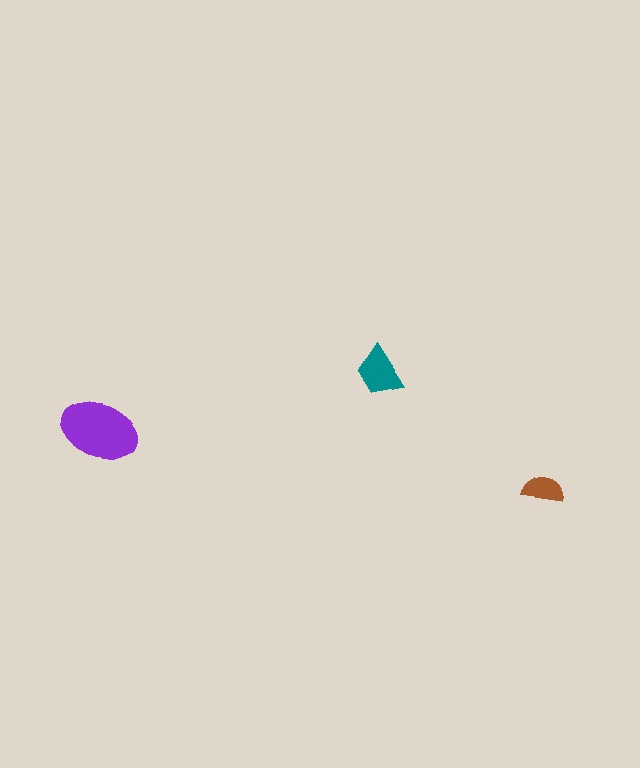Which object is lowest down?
The brown semicircle is bottommost.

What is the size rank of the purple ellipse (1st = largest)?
1st.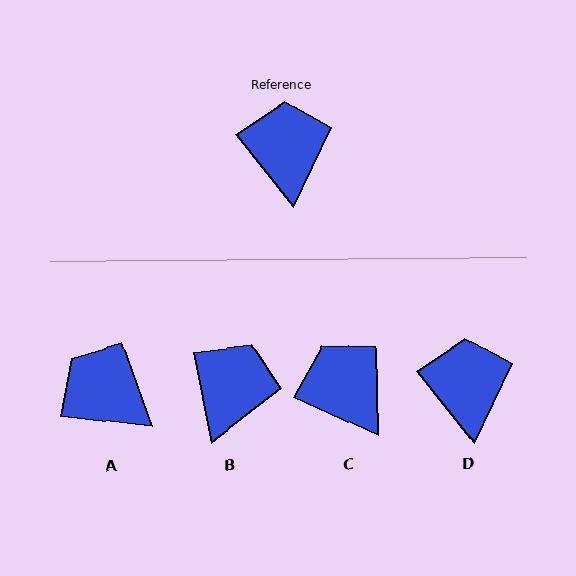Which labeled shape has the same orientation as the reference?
D.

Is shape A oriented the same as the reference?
No, it is off by about 45 degrees.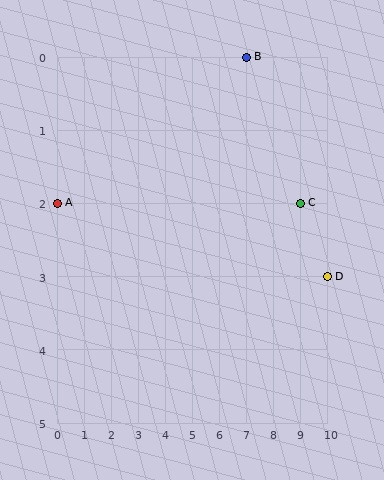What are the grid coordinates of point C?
Point C is at grid coordinates (9, 2).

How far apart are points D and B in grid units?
Points D and B are 3 columns and 3 rows apart (about 4.2 grid units diagonally).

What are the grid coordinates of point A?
Point A is at grid coordinates (0, 2).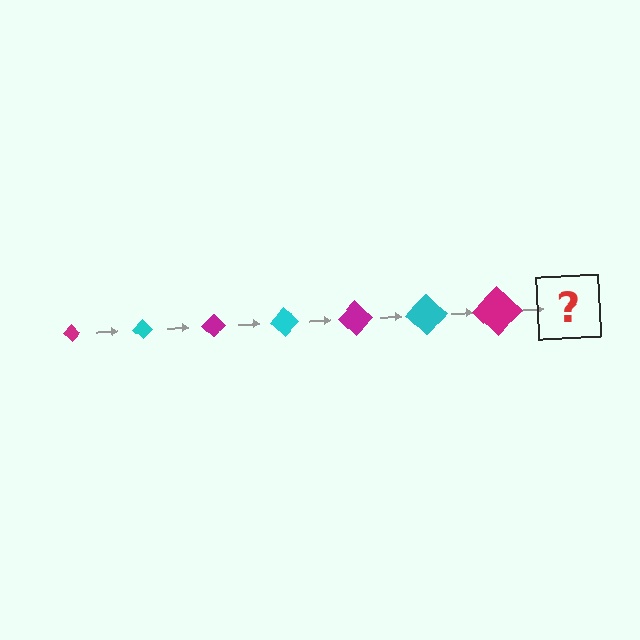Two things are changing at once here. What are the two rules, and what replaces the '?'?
The two rules are that the diamond grows larger each step and the color cycles through magenta and cyan. The '?' should be a cyan diamond, larger than the previous one.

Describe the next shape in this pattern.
It should be a cyan diamond, larger than the previous one.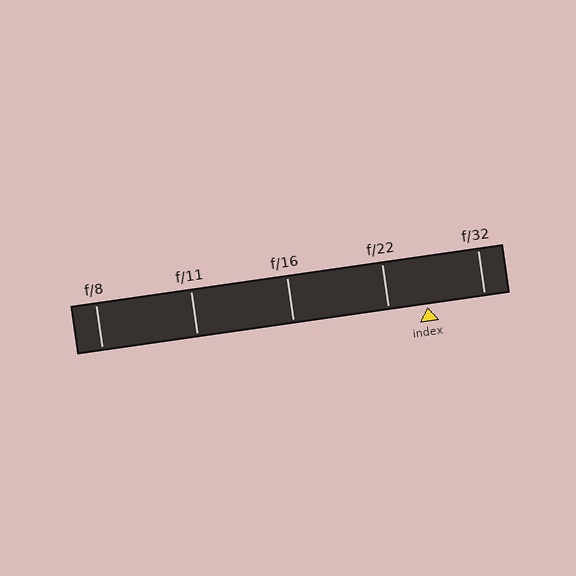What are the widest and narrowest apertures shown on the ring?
The widest aperture shown is f/8 and the narrowest is f/32.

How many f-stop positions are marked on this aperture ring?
There are 5 f-stop positions marked.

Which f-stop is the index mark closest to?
The index mark is closest to f/22.